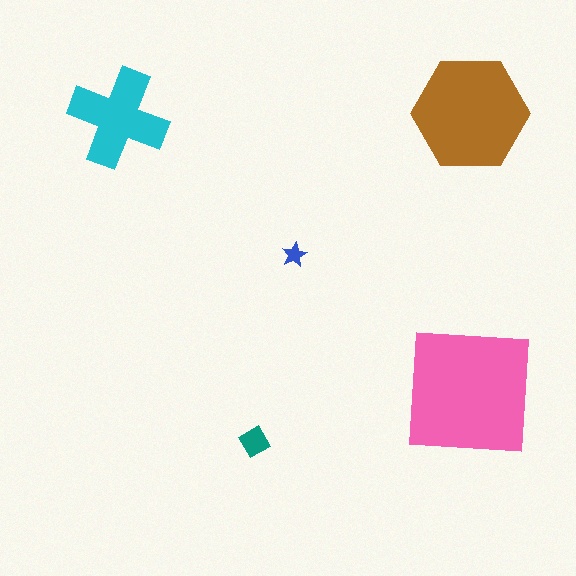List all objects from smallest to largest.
The blue star, the teal diamond, the cyan cross, the brown hexagon, the pink square.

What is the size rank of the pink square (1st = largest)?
1st.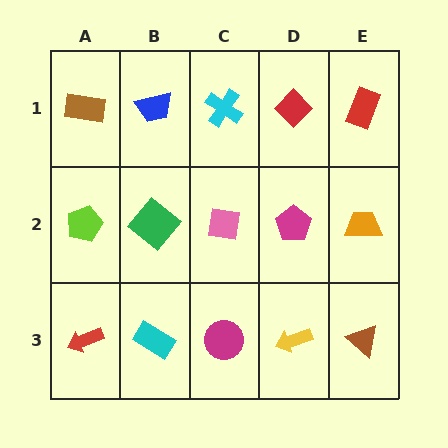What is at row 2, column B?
A green diamond.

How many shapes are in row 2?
5 shapes.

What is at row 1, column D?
A red diamond.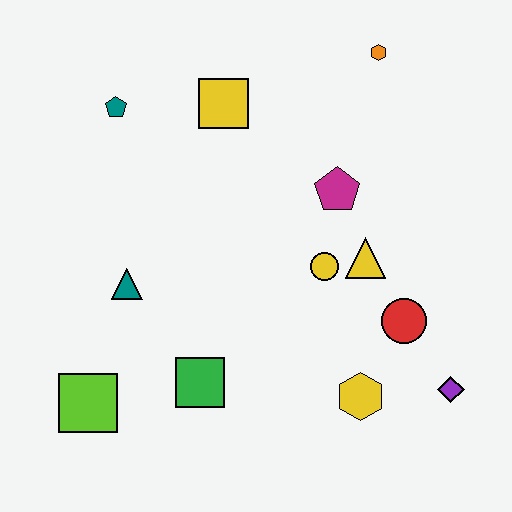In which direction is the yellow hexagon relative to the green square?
The yellow hexagon is to the right of the green square.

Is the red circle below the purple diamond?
No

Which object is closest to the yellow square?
The teal pentagon is closest to the yellow square.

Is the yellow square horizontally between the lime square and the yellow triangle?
Yes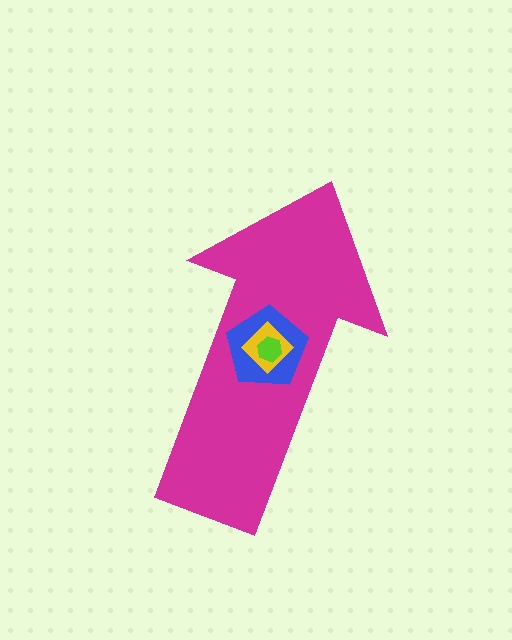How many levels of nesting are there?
4.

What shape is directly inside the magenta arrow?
The blue pentagon.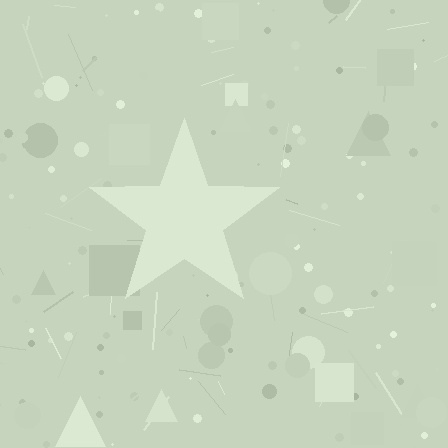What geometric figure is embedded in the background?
A star is embedded in the background.